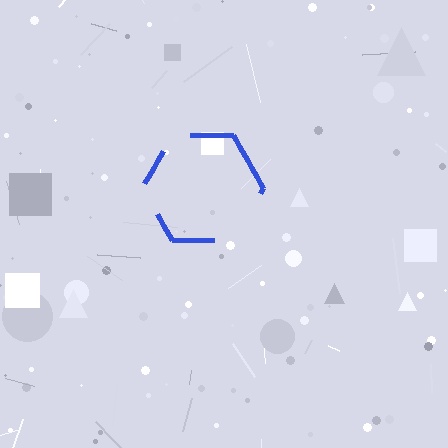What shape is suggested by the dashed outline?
The dashed outline suggests a hexagon.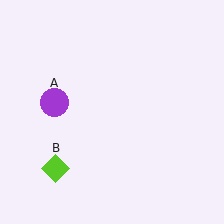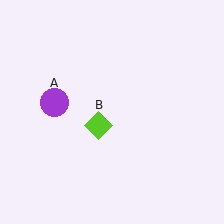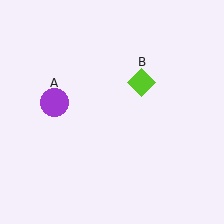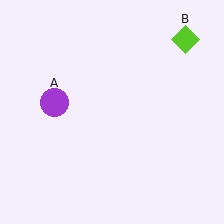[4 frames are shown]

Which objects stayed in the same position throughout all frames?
Purple circle (object A) remained stationary.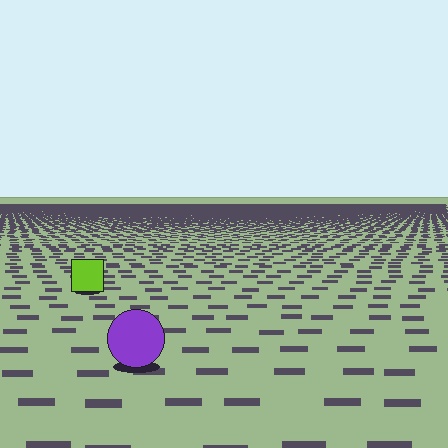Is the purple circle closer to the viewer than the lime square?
Yes. The purple circle is closer — you can tell from the texture gradient: the ground texture is coarser near it.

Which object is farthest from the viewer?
The lime square is farthest from the viewer. It appears smaller and the ground texture around it is denser.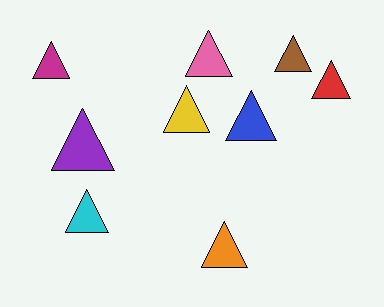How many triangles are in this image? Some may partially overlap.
There are 9 triangles.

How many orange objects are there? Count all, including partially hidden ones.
There is 1 orange object.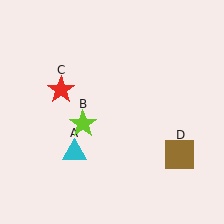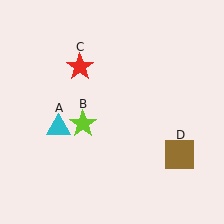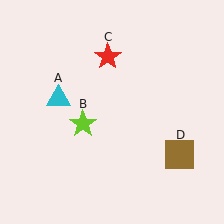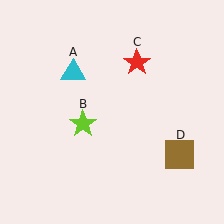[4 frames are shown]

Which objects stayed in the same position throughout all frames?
Lime star (object B) and brown square (object D) remained stationary.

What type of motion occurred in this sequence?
The cyan triangle (object A), red star (object C) rotated clockwise around the center of the scene.